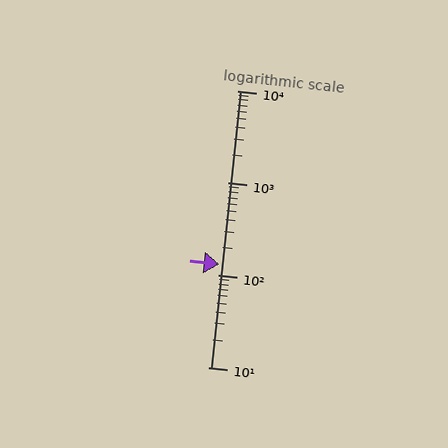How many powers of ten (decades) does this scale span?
The scale spans 3 decades, from 10 to 10000.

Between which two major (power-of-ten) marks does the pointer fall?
The pointer is between 100 and 1000.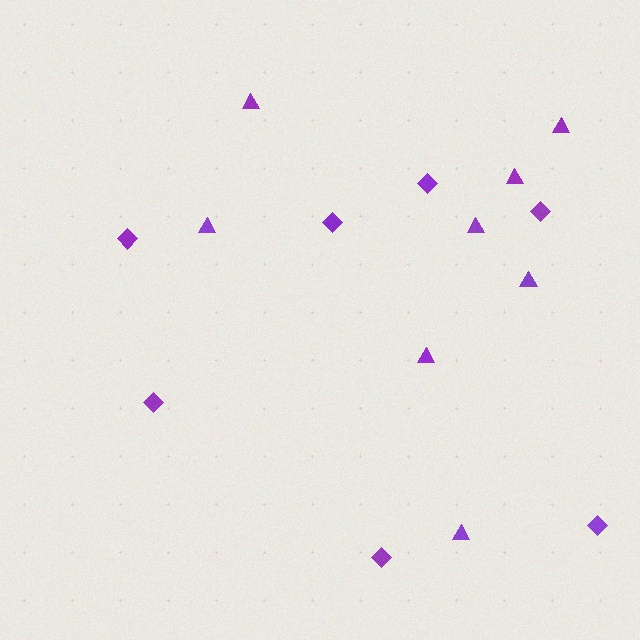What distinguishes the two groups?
There are 2 groups: one group of diamonds (7) and one group of triangles (8).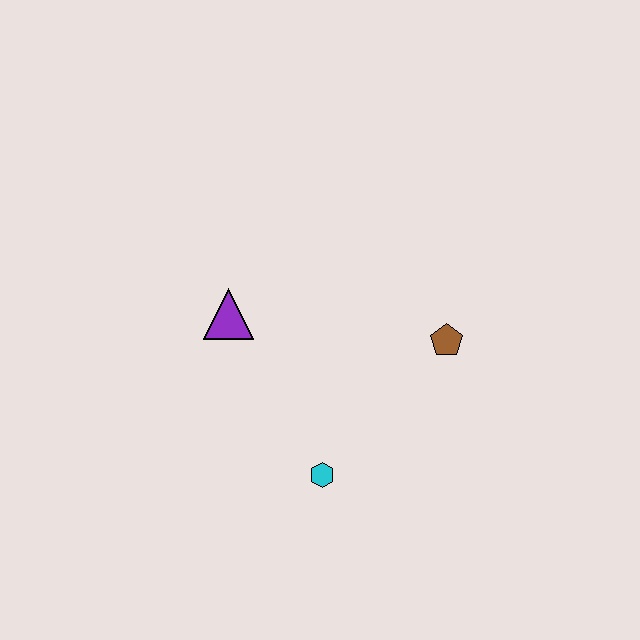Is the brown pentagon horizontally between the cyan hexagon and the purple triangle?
No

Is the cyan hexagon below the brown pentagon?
Yes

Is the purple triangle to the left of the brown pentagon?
Yes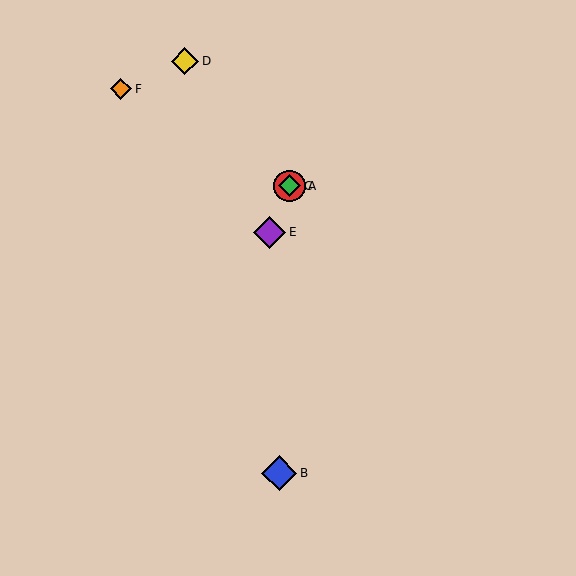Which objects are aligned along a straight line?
Objects A, C, E are aligned along a straight line.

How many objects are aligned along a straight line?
3 objects (A, C, E) are aligned along a straight line.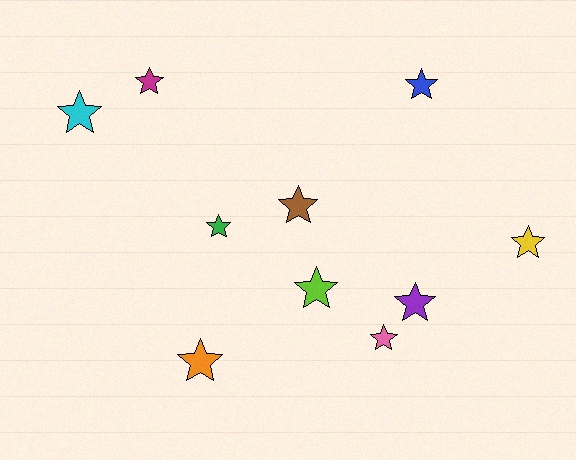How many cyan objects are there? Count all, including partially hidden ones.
There is 1 cyan object.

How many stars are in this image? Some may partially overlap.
There are 10 stars.